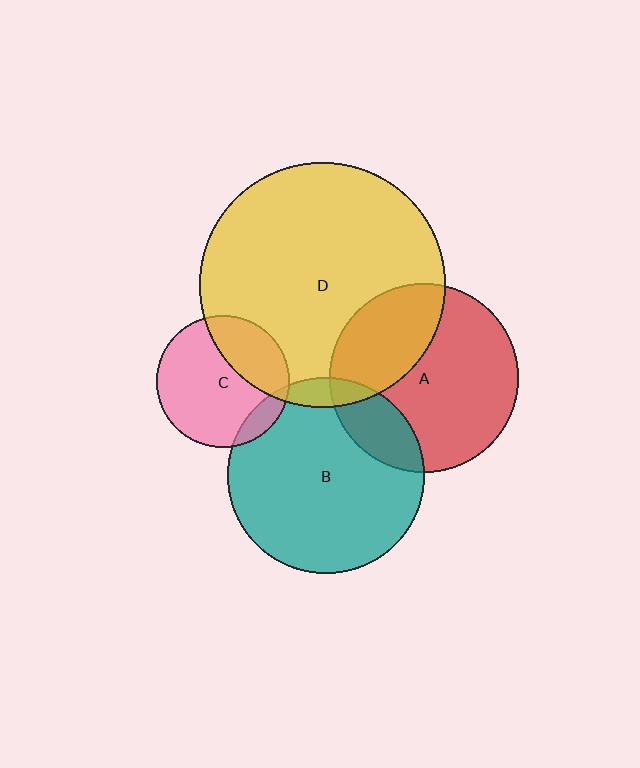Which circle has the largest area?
Circle D (yellow).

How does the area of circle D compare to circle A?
Approximately 1.7 times.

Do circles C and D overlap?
Yes.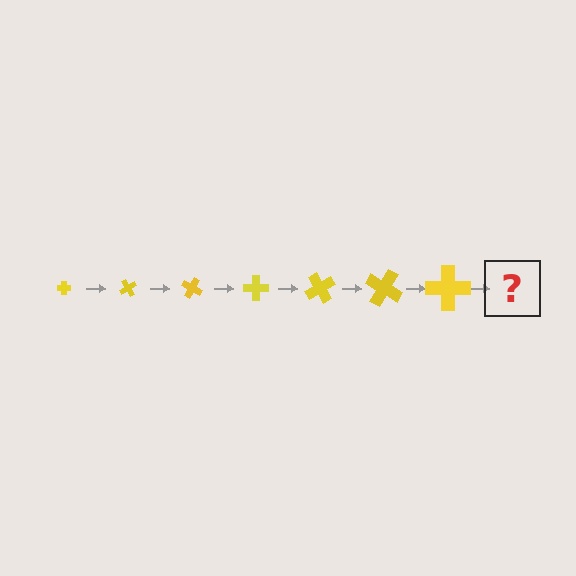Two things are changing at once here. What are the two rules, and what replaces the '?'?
The two rules are that the cross grows larger each step and it rotates 60 degrees each step. The '?' should be a cross, larger than the previous one and rotated 420 degrees from the start.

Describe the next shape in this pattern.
It should be a cross, larger than the previous one and rotated 420 degrees from the start.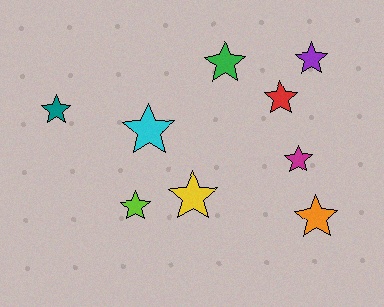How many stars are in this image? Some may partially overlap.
There are 9 stars.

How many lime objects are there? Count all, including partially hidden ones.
There is 1 lime object.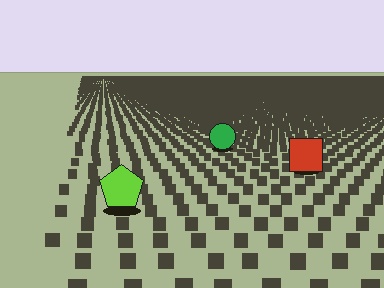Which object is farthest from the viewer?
The green circle is farthest from the viewer. It appears smaller and the ground texture around it is denser.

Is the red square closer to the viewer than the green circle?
Yes. The red square is closer — you can tell from the texture gradient: the ground texture is coarser near it.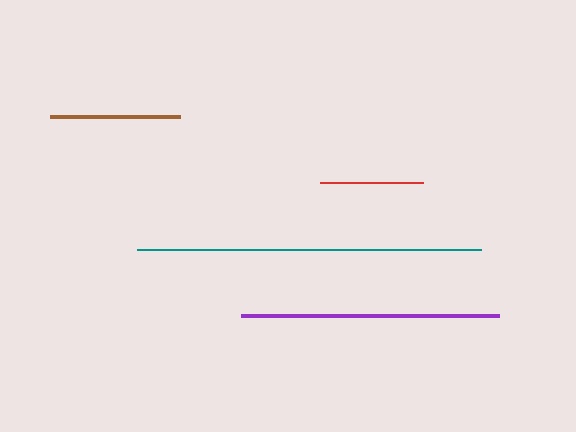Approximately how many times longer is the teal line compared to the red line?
The teal line is approximately 3.4 times the length of the red line.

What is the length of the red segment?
The red segment is approximately 103 pixels long.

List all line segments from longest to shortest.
From longest to shortest: teal, purple, brown, red.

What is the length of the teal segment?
The teal segment is approximately 344 pixels long.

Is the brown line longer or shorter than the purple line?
The purple line is longer than the brown line.